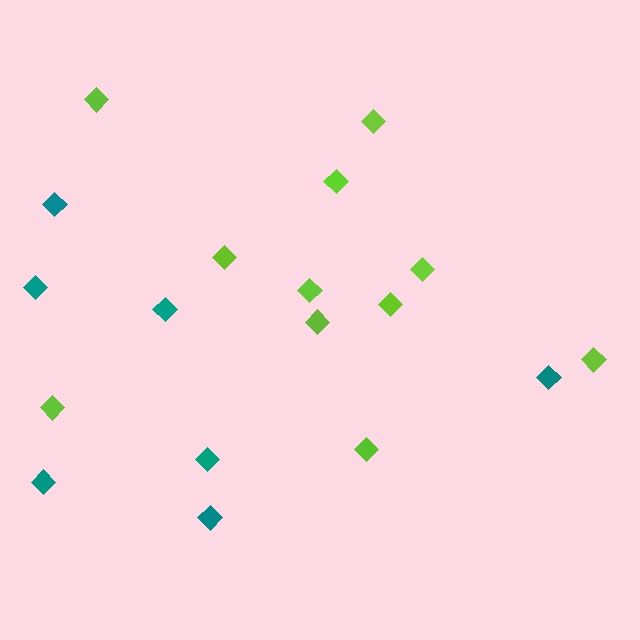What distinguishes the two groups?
There are 2 groups: one group of teal diamonds (7) and one group of lime diamonds (11).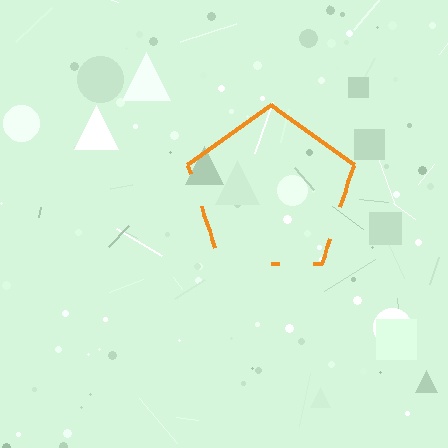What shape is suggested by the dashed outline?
The dashed outline suggests a pentagon.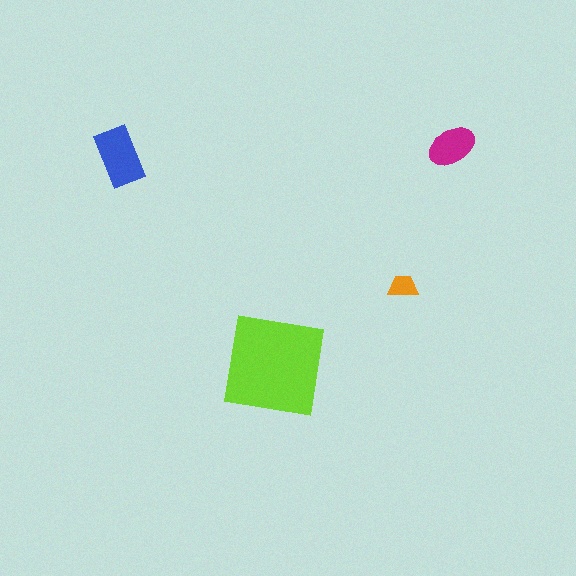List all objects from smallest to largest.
The orange trapezoid, the magenta ellipse, the blue rectangle, the lime square.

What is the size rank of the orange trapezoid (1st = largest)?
4th.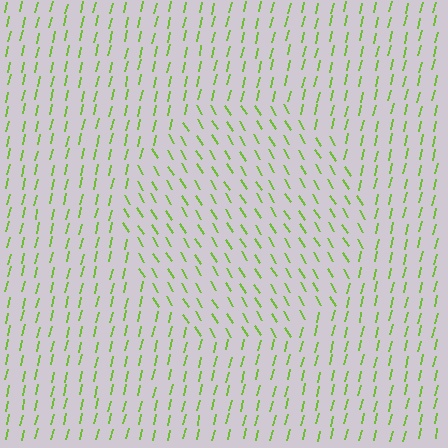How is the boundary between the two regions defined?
The boundary is defined purely by a change in line orientation (approximately 45 degrees difference). All lines are the same color and thickness.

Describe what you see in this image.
The image is filled with small lime line segments. A circle region in the image has lines oriented differently from the surrounding lines, creating a visible texture boundary.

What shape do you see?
I see a circle.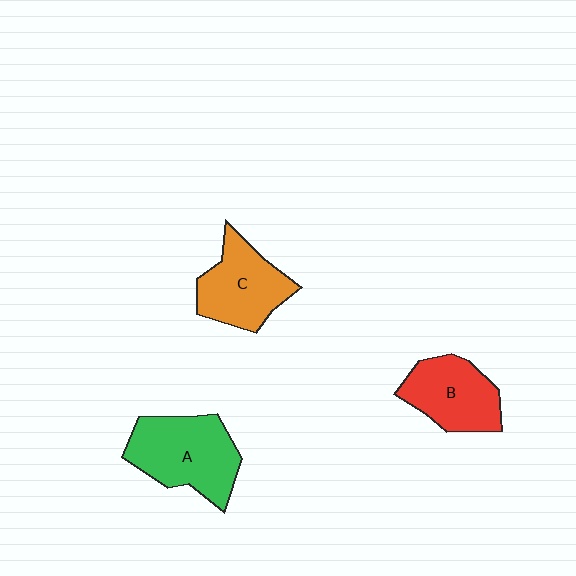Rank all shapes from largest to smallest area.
From largest to smallest: A (green), C (orange), B (red).